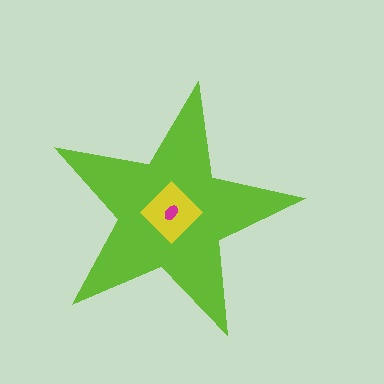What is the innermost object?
The magenta ellipse.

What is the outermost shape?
The lime star.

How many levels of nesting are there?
3.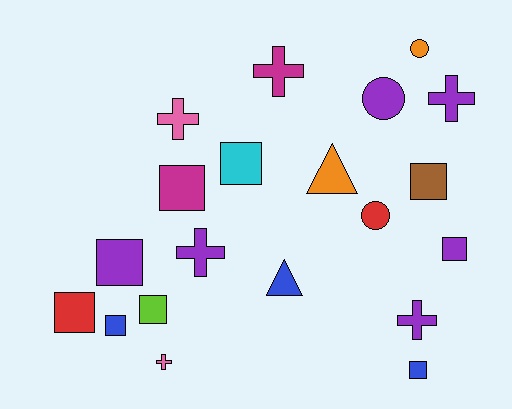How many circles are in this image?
There are 3 circles.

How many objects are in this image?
There are 20 objects.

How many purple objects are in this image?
There are 6 purple objects.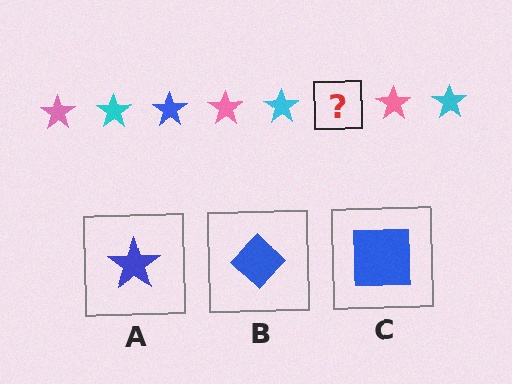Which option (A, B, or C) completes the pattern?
A.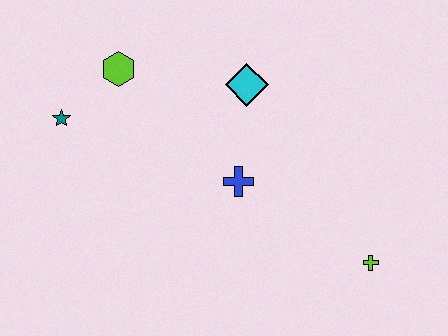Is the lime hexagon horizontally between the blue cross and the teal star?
Yes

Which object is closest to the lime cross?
The blue cross is closest to the lime cross.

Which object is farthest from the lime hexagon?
The lime cross is farthest from the lime hexagon.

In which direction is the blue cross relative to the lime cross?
The blue cross is to the left of the lime cross.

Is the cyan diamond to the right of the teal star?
Yes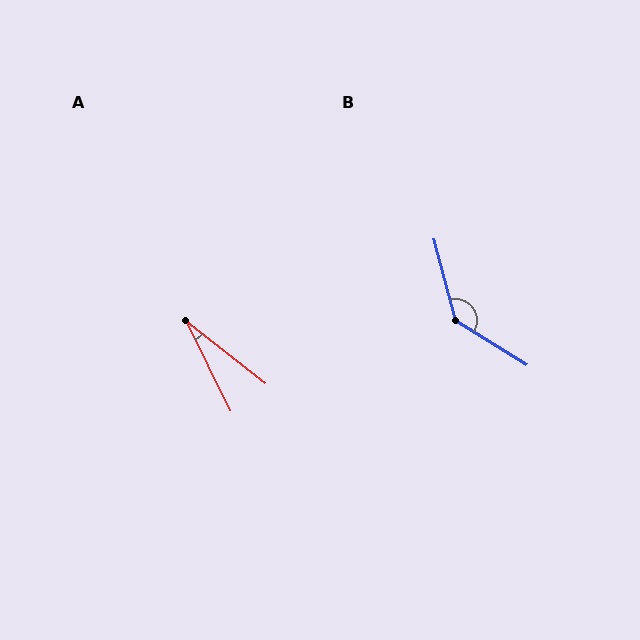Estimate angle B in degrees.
Approximately 136 degrees.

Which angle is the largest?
B, at approximately 136 degrees.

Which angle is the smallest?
A, at approximately 26 degrees.